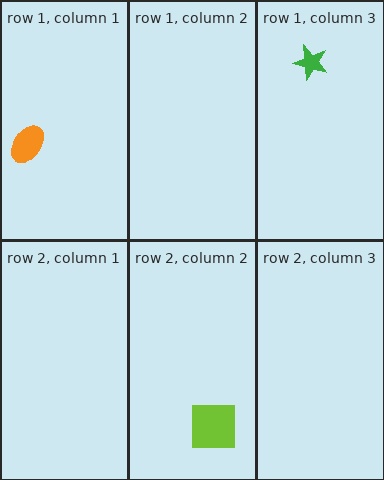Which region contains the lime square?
The row 2, column 2 region.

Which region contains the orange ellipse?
The row 1, column 1 region.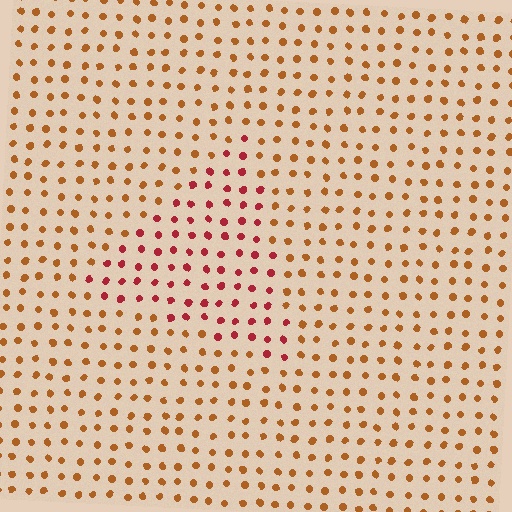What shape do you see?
I see a triangle.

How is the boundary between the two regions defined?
The boundary is defined purely by a slight shift in hue (about 36 degrees). Spacing, size, and orientation are identical on both sides.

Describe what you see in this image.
The image is filled with small brown elements in a uniform arrangement. A triangle-shaped region is visible where the elements are tinted to a slightly different hue, forming a subtle color boundary.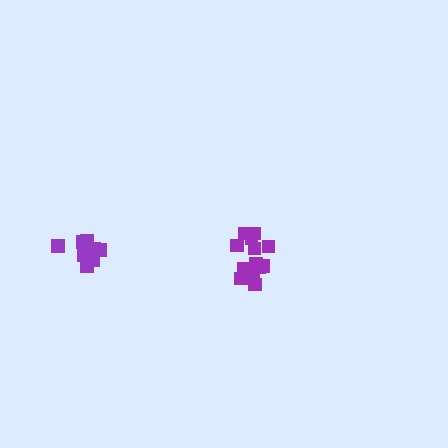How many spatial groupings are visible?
There are 2 spatial groupings.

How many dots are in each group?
Group 1: 10 dots, Group 2: 13 dots (23 total).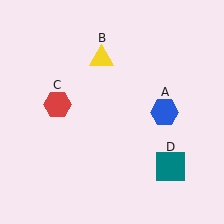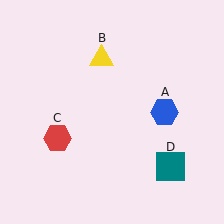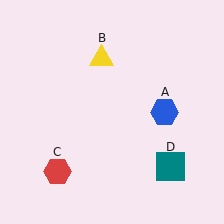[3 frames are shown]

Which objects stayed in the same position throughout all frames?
Blue hexagon (object A) and yellow triangle (object B) and teal square (object D) remained stationary.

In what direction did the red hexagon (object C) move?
The red hexagon (object C) moved down.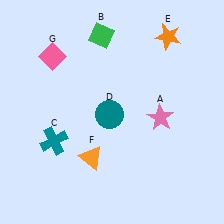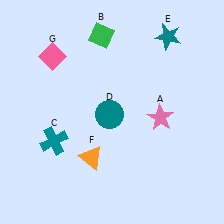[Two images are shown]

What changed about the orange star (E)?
In Image 1, E is orange. In Image 2, it changed to teal.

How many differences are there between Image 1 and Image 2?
There is 1 difference between the two images.